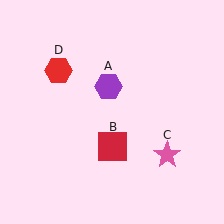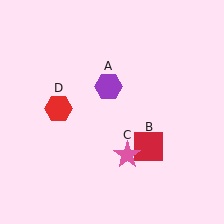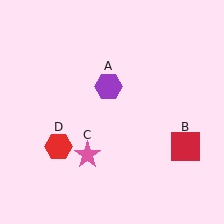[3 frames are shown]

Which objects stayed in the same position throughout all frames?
Purple hexagon (object A) remained stationary.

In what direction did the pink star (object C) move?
The pink star (object C) moved left.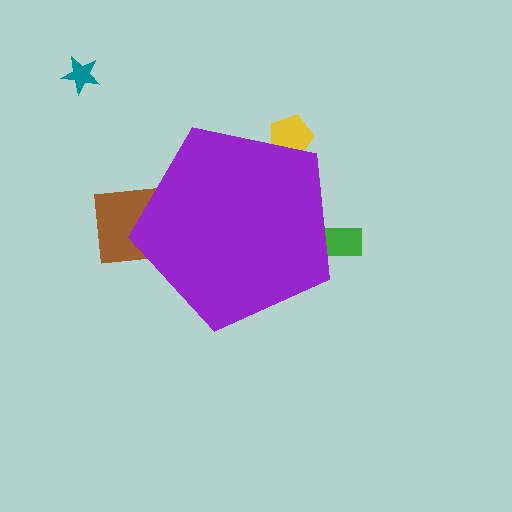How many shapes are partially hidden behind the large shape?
3 shapes are partially hidden.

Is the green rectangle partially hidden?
Yes, the green rectangle is partially hidden behind the purple pentagon.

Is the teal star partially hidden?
No, the teal star is fully visible.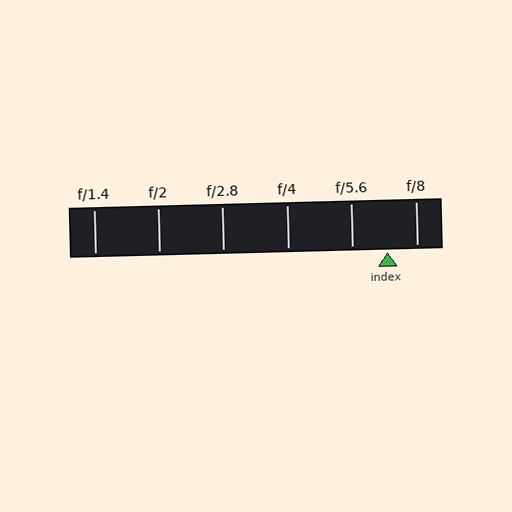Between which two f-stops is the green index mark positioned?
The index mark is between f/5.6 and f/8.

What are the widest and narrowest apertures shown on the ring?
The widest aperture shown is f/1.4 and the narrowest is f/8.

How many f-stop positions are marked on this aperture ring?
There are 6 f-stop positions marked.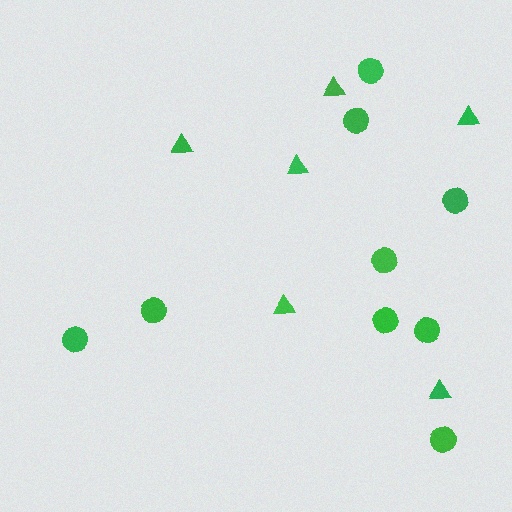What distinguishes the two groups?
There are 2 groups: one group of triangles (6) and one group of circles (9).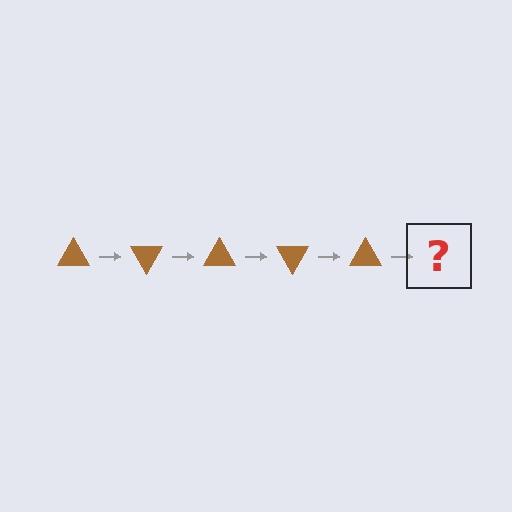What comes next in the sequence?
The next element should be a brown triangle rotated 300 degrees.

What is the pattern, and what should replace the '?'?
The pattern is that the triangle rotates 60 degrees each step. The '?' should be a brown triangle rotated 300 degrees.